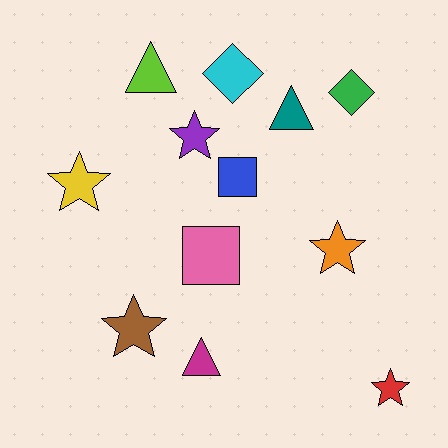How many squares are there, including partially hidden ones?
There are 2 squares.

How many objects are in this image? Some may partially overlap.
There are 12 objects.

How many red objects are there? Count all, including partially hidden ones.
There is 1 red object.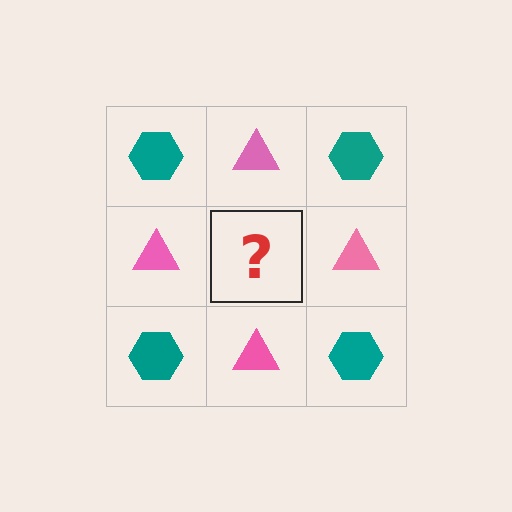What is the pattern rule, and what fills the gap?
The rule is that it alternates teal hexagon and pink triangle in a checkerboard pattern. The gap should be filled with a teal hexagon.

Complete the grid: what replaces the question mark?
The question mark should be replaced with a teal hexagon.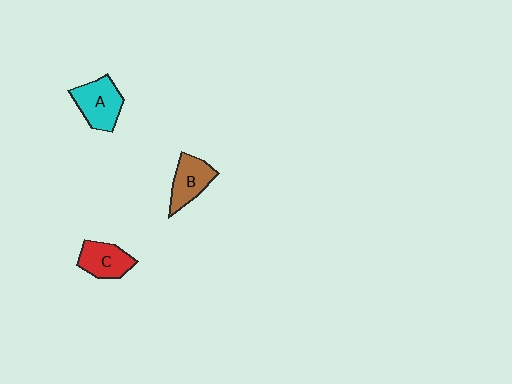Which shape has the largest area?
Shape A (cyan).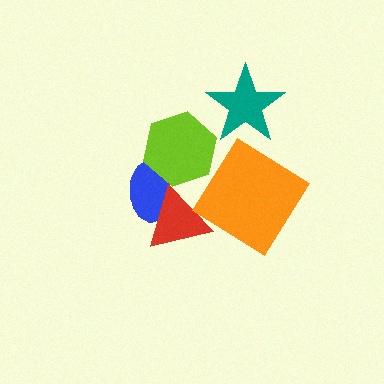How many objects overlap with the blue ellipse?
2 objects overlap with the blue ellipse.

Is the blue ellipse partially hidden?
Yes, it is partially covered by another shape.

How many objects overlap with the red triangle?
1 object overlaps with the red triangle.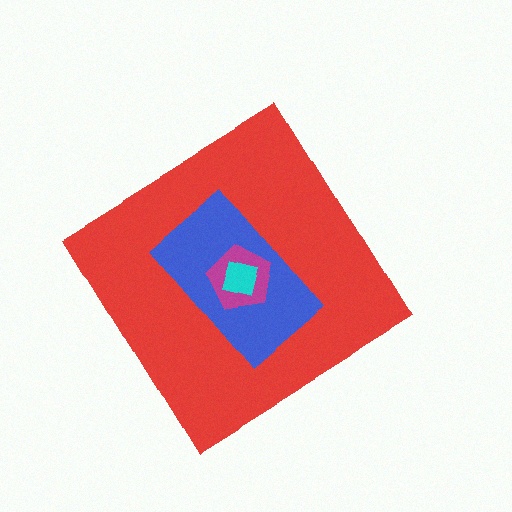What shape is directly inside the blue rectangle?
The magenta pentagon.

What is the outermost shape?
The red diamond.